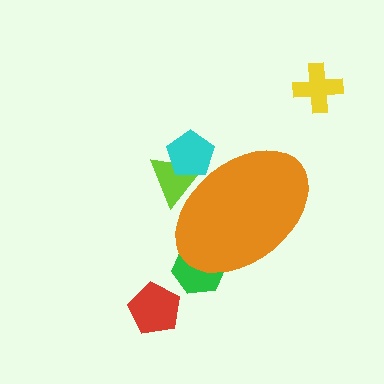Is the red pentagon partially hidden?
No, the red pentagon is fully visible.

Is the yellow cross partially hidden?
No, the yellow cross is fully visible.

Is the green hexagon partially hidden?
Yes, the green hexagon is partially hidden behind the orange ellipse.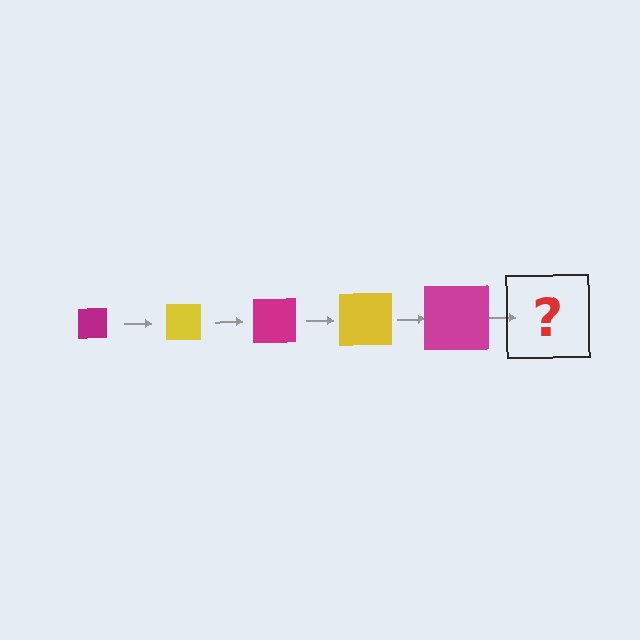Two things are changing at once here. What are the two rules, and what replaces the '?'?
The two rules are that the square grows larger each step and the color cycles through magenta and yellow. The '?' should be a yellow square, larger than the previous one.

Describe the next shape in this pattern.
It should be a yellow square, larger than the previous one.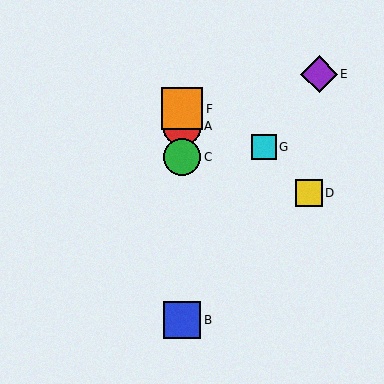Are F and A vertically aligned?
Yes, both are at x≈182.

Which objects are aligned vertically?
Objects A, B, C, F are aligned vertically.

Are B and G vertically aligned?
No, B is at x≈182 and G is at x≈264.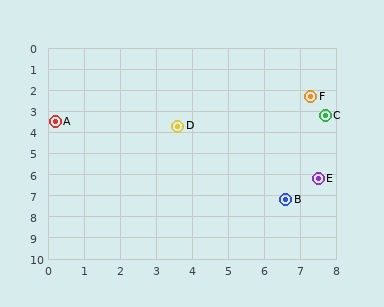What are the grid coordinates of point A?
Point A is at approximately (0.2, 3.5).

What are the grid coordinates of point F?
Point F is at approximately (7.3, 2.3).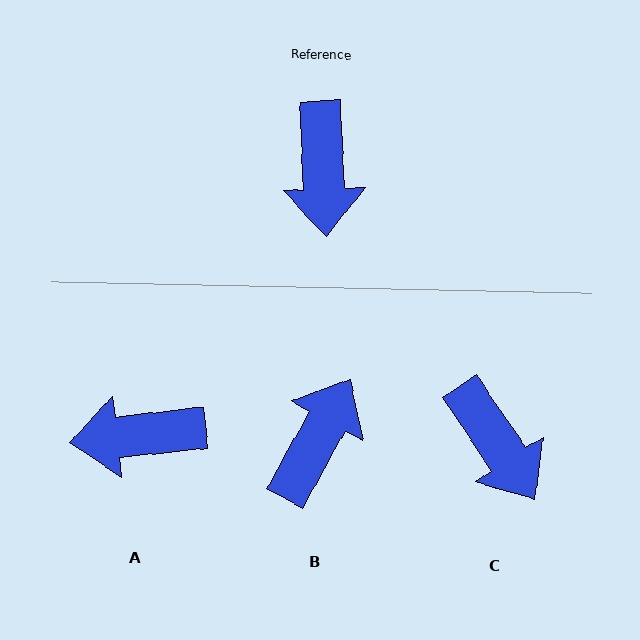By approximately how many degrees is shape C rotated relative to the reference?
Approximately 31 degrees counter-clockwise.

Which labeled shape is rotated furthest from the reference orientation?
B, about 149 degrees away.